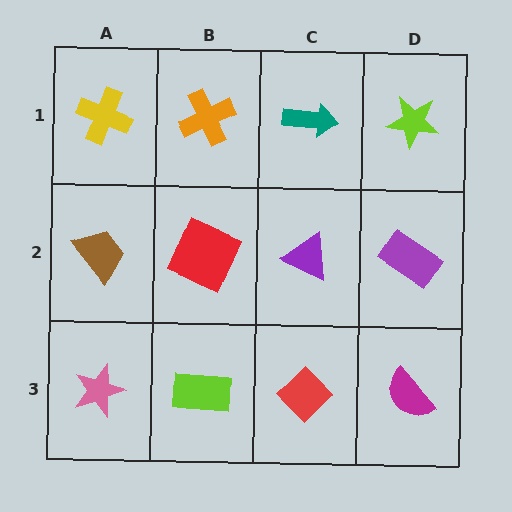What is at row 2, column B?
A red square.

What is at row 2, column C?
A purple triangle.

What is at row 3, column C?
A red diamond.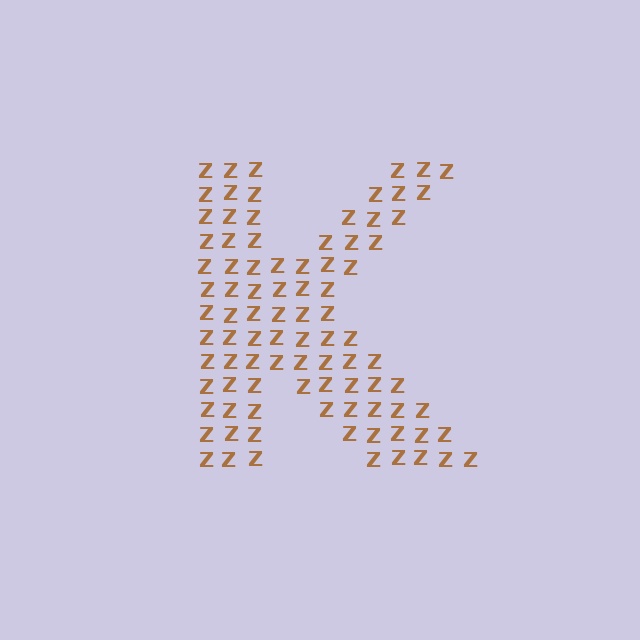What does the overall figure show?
The overall figure shows the letter K.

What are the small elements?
The small elements are letter Z's.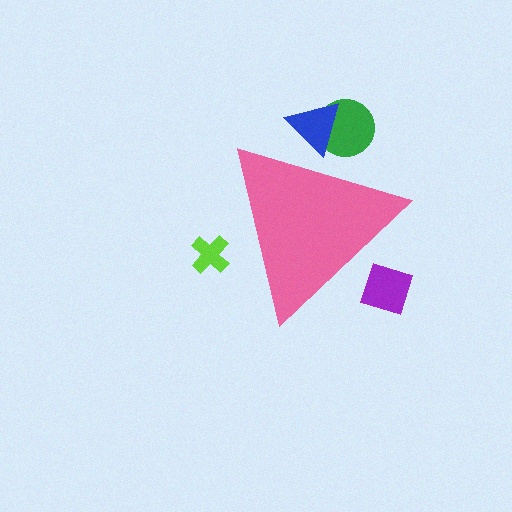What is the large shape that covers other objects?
A pink triangle.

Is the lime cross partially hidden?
Yes, the lime cross is partially hidden behind the pink triangle.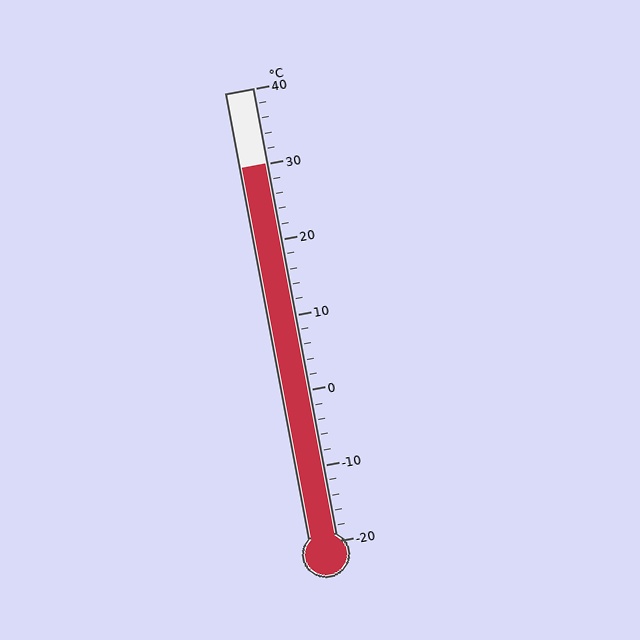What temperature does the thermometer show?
The thermometer shows approximately 30°C.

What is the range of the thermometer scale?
The thermometer scale ranges from -20°C to 40°C.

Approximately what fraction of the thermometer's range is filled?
The thermometer is filled to approximately 85% of its range.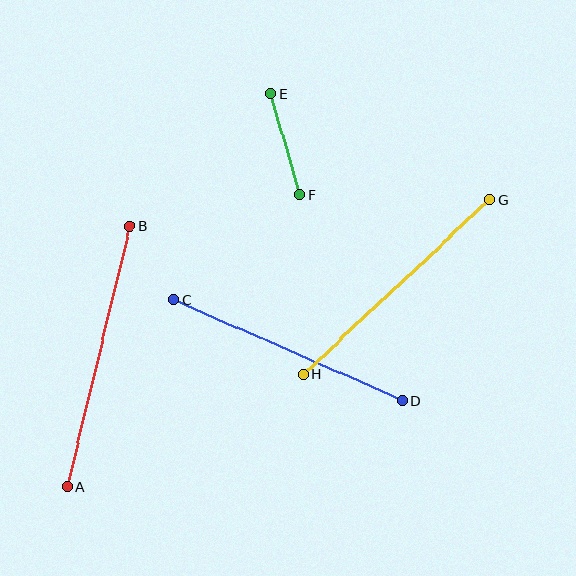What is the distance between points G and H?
The distance is approximately 255 pixels.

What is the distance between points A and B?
The distance is approximately 268 pixels.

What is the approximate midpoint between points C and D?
The midpoint is at approximately (288, 350) pixels.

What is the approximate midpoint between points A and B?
The midpoint is at approximately (99, 357) pixels.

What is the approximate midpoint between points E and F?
The midpoint is at approximately (285, 144) pixels.